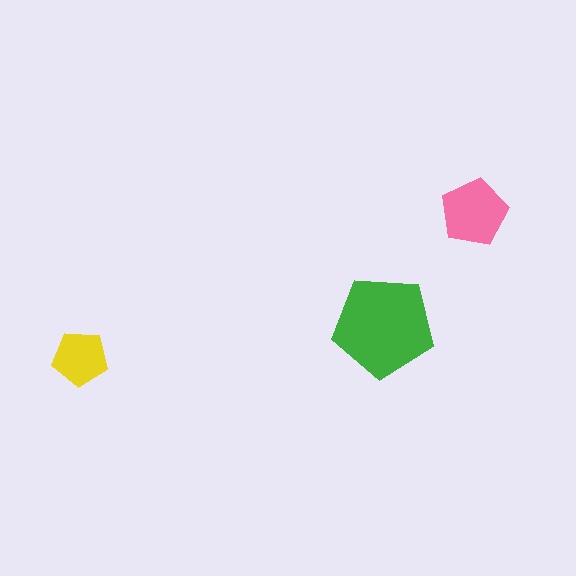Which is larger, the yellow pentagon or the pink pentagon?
The pink one.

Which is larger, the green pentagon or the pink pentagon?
The green one.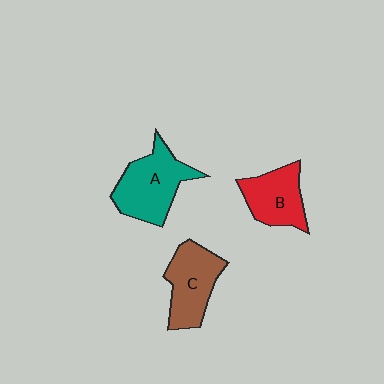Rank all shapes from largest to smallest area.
From largest to smallest: A (teal), C (brown), B (red).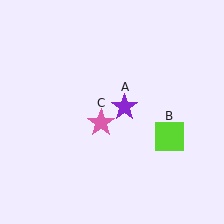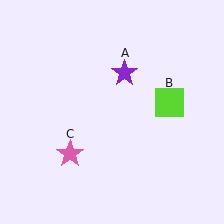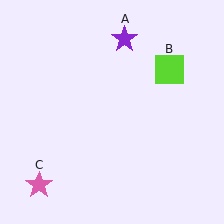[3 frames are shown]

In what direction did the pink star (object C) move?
The pink star (object C) moved down and to the left.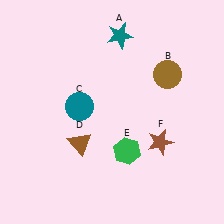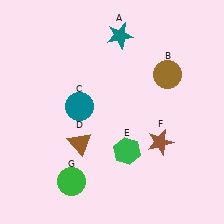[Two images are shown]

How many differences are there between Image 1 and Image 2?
There is 1 difference between the two images.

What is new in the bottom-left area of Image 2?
A green circle (G) was added in the bottom-left area of Image 2.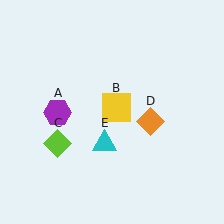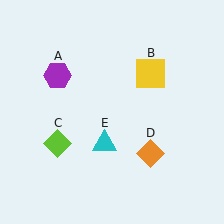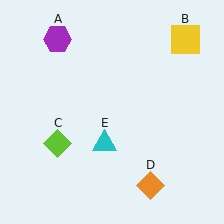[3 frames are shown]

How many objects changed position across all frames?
3 objects changed position: purple hexagon (object A), yellow square (object B), orange diamond (object D).